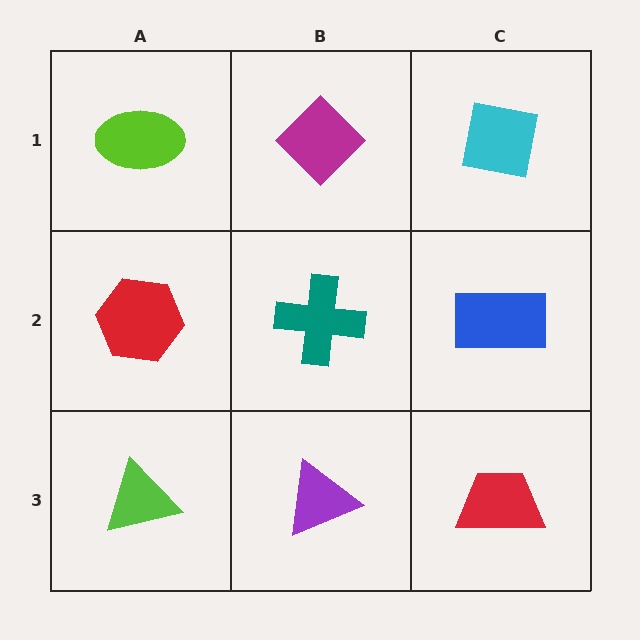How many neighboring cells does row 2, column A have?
3.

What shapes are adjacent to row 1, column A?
A red hexagon (row 2, column A), a magenta diamond (row 1, column B).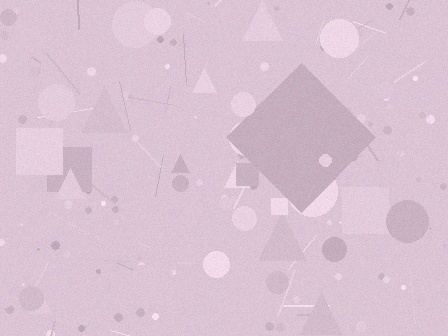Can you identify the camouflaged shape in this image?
The camouflaged shape is a diamond.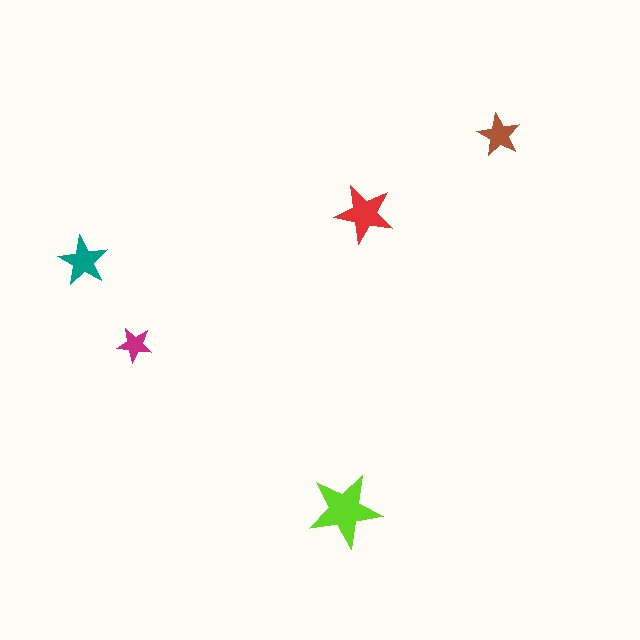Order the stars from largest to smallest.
the lime one, the red one, the teal one, the brown one, the magenta one.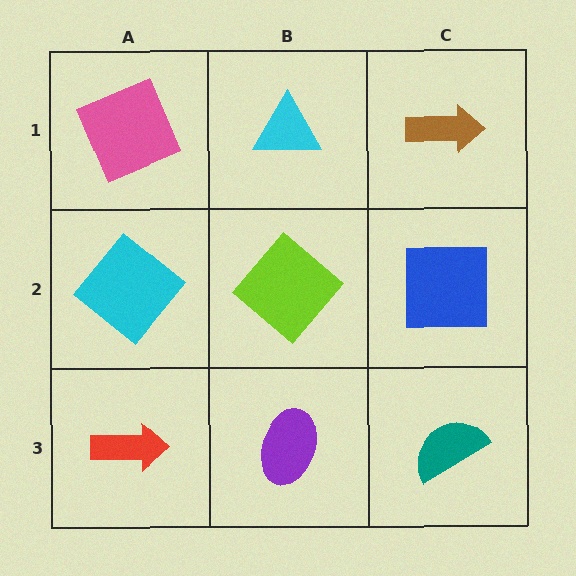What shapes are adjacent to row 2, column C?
A brown arrow (row 1, column C), a teal semicircle (row 3, column C), a lime diamond (row 2, column B).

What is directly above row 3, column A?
A cyan diamond.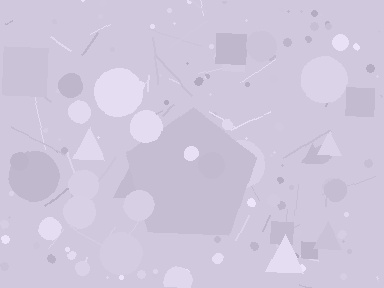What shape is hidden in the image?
A pentagon is hidden in the image.